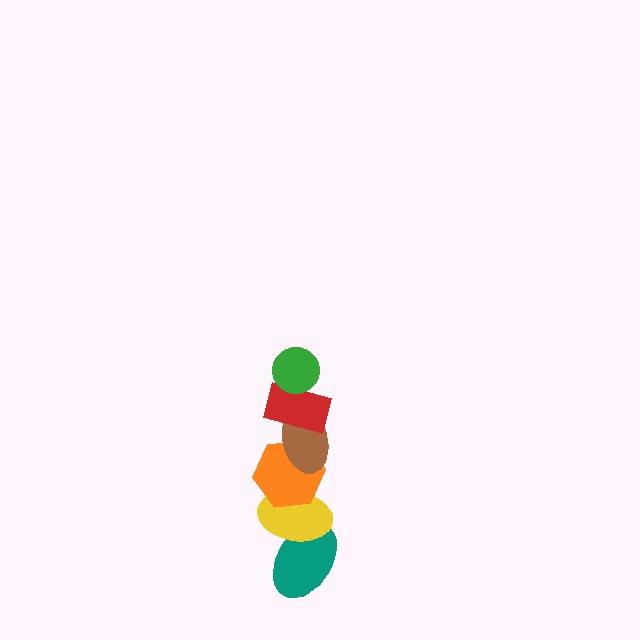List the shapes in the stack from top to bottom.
From top to bottom: the green circle, the red rectangle, the brown ellipse, the orange hexagon, the yellow ellipse, the teal ellipse.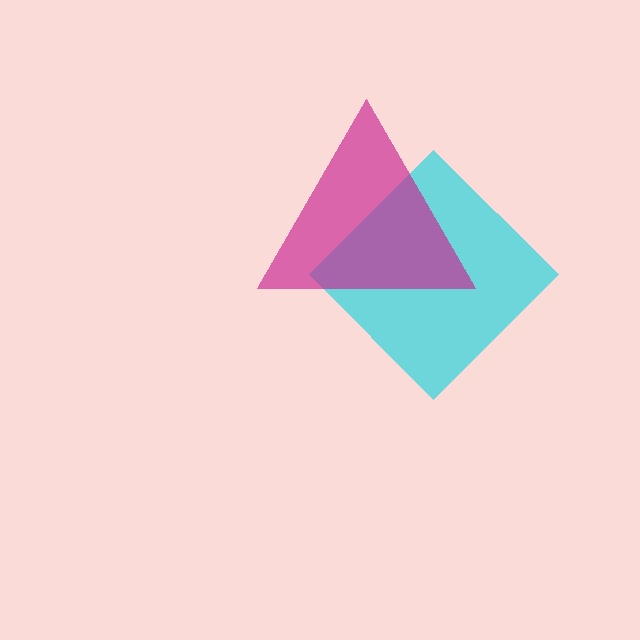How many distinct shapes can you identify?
There are 2 distinct shapes: a cyan diamond, a magenta triangle.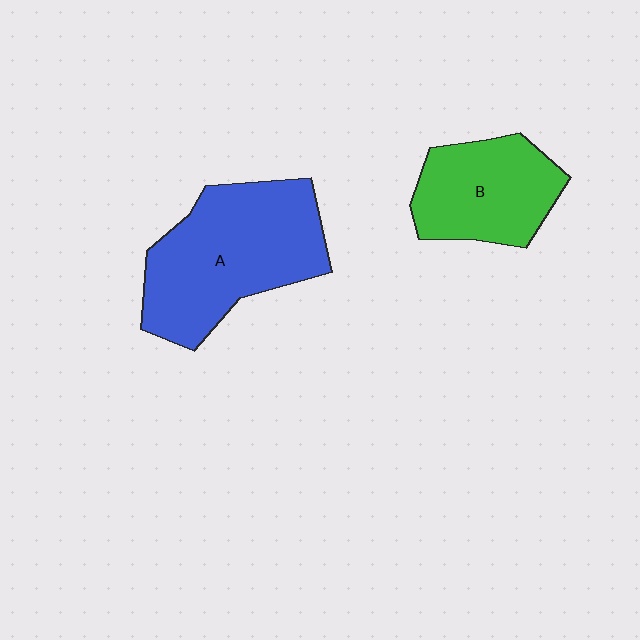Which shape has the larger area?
Shape A (blue).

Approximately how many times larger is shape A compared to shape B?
Approximately 1.5 times.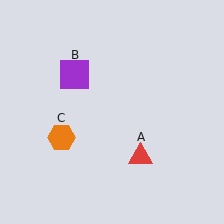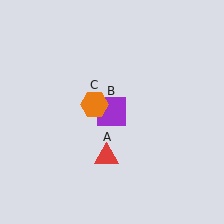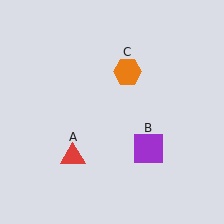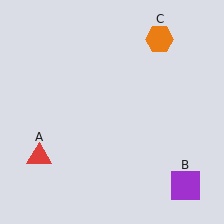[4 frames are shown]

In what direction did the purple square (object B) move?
The purple square (object B) moved down and to the right.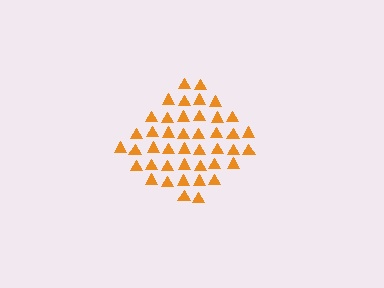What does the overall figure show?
The overall figure shows a diamond.